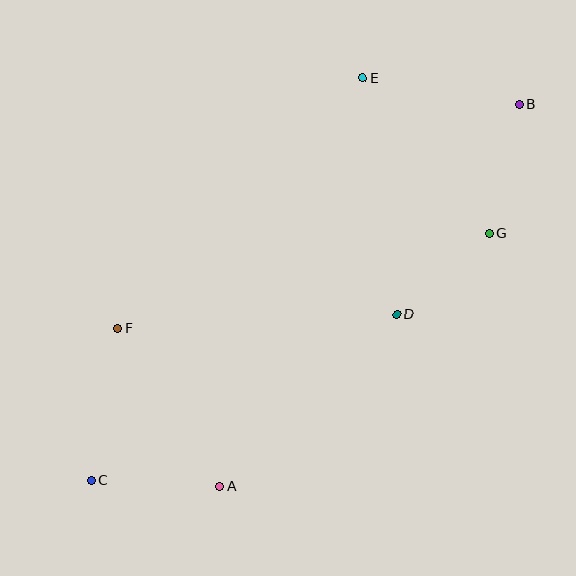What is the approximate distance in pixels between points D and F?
The distance between D and F is approximately 279 pixels.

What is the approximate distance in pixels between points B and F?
The distance between B and F is approximately 460 pixels.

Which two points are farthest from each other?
Points B and C are farthest from each other.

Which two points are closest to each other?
Points D and G are closest to each other.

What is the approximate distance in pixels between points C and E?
The distance between C and E is approximately 486 pixels.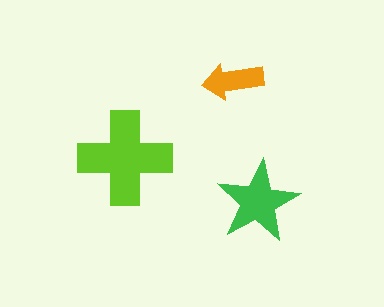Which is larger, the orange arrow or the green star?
The green star.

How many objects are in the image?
There are 3 objects in the image.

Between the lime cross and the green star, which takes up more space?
The lime cross.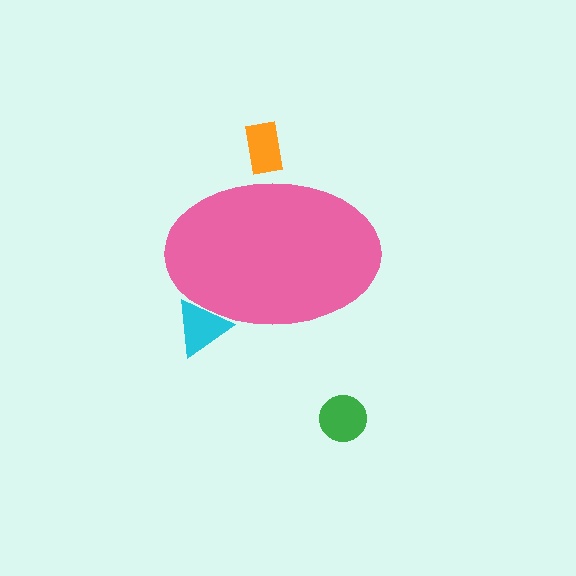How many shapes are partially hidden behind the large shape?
2 shapes are partially hidden.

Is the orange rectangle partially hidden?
Yes, the orange rectangle is partially hidden behind the pink ellipse.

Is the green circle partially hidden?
No, the green circle is fully visible.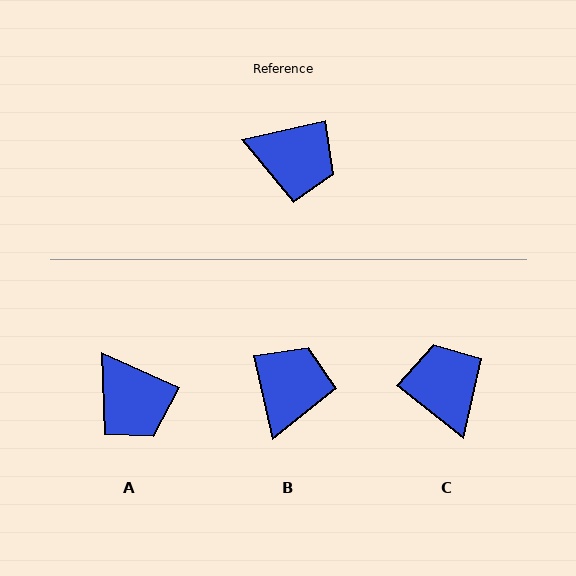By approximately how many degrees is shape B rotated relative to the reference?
Approximately 90 degrees counter-clockwise.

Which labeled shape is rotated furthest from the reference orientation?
C, about 129 degrees away.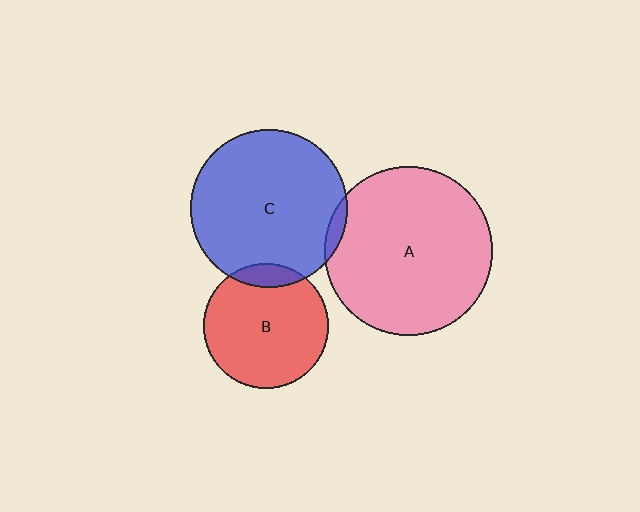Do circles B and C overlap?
Yes.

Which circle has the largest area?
Circle A (pink).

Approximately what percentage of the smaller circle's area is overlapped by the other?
Approximately 10%.